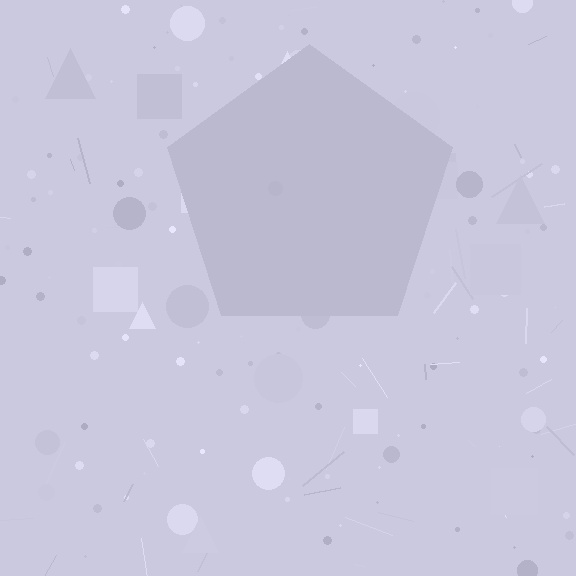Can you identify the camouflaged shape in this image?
The camouflaged shape is a pentagon.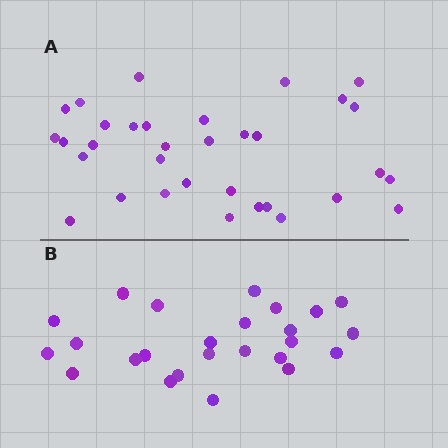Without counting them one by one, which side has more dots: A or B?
Region A (the top region) has more dots.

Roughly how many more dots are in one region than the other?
Region A has roughly 8 or so more dots than region B.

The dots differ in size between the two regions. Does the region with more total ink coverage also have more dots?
No. Region B has more total ink coverage because its dots are larger, but region A actually contains more individual dots. Total area can be misleading — the number of items is what matters here.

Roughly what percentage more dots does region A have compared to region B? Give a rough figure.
About 30% more.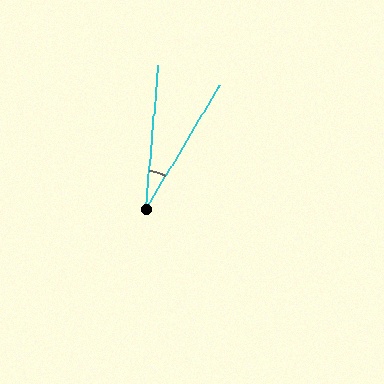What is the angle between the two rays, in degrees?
Approximately 26 degrees.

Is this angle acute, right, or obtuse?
It is acute.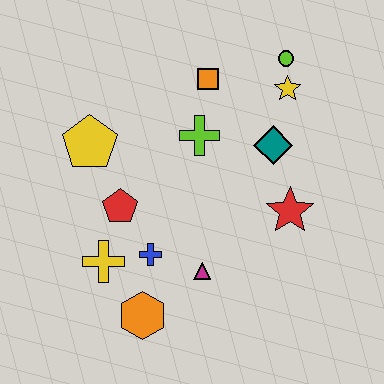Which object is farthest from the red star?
The yellow pentagon is farthest from the red star.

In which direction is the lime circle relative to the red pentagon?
The lime circle is to the right of the red pentagon.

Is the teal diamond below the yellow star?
Yes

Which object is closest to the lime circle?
The yellow star is closest to the lime circle.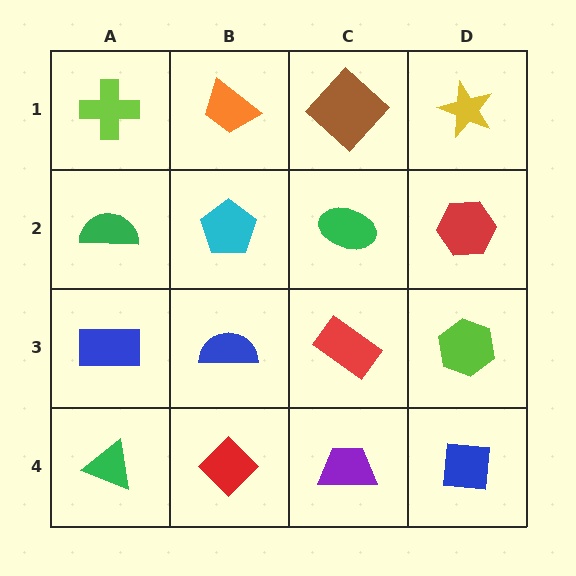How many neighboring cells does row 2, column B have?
4.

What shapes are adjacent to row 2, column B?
An orange trapezoid (row 1, column B), a blue semicircle (row 3, column B), a green semicircle (row 2, column A), a green ellipse (row 2, column C).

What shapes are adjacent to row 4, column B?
A blue semicircle (row 3, column B), a green triangle (row 4, column A), a purple trapezoid (row 4, column C).